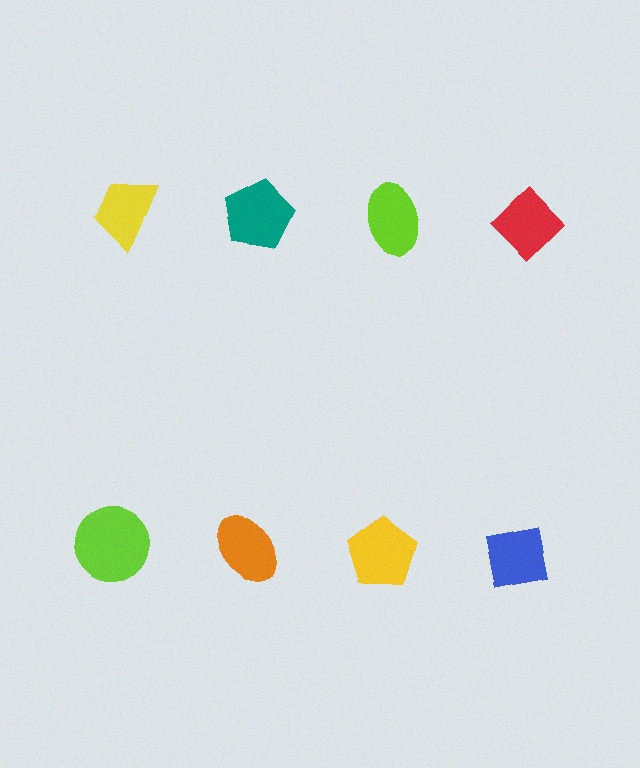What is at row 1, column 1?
A yellow trapezoid.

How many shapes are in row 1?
4 shapes.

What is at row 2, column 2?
An orange ellipse.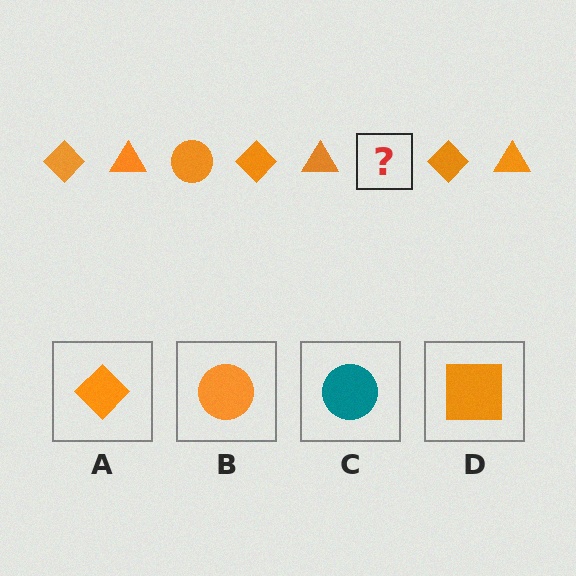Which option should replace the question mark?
Option B.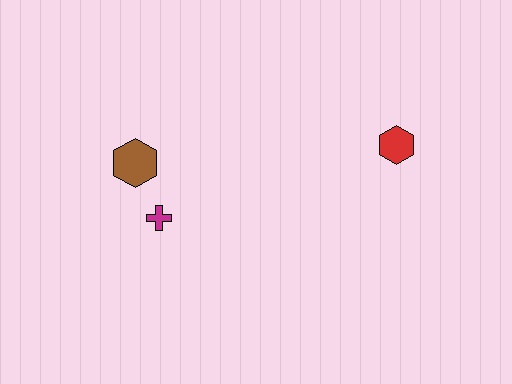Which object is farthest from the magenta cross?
The red hexagon is farthest from the magenta cross.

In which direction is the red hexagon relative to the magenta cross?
The red hexagon is to the right of the magenta cross.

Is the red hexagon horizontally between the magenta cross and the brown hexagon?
No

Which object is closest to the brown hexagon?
The magenta cross is closest to the brown hexagon.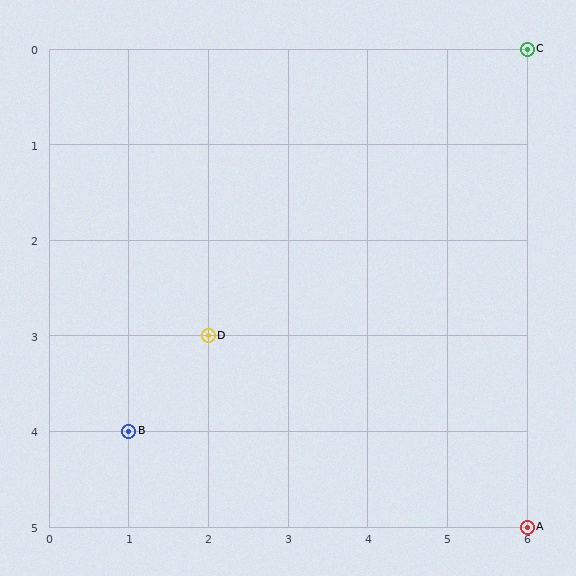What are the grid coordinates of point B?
Point B is at grid coordinates (1, 4).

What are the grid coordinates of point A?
Point A is at grid coordinates (6, 5).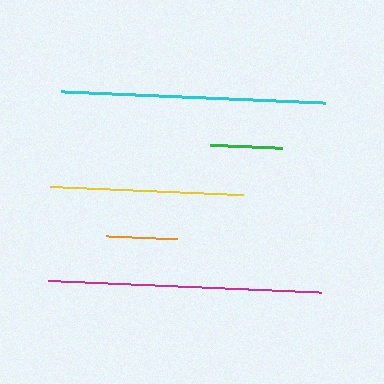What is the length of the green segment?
The green segment is approximately 72 pixels long.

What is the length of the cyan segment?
The cyan segment is approximately 264 pixels long.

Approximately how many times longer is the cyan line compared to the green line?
The cyan line is approximately 3.7 times the length of the green line.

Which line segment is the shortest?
The orange line is the shortest at approximately 71 pixels.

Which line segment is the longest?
The magenta line is the longest at approximately 273 pixels.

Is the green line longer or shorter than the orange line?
The green line is longer than the orange line.